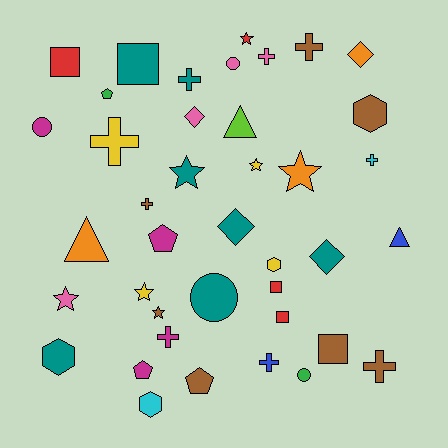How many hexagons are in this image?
There are 4 hexagons.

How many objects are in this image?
There are 40 objects.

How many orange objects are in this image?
There are 3 orange objects.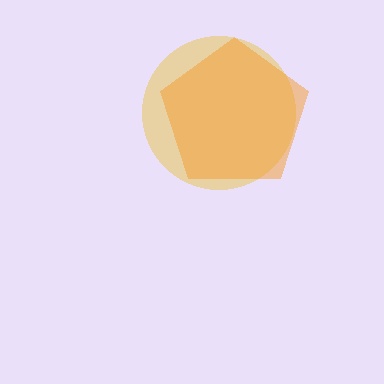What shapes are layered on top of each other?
The layered shapes are: a yellow circle, an orange pentagon.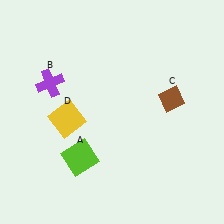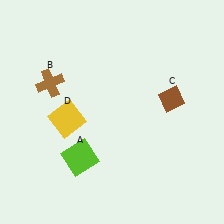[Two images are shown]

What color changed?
The cross (B) changed from purple in Image 1 to brown in Image 2.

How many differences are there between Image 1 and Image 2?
There is 1 difference between the two images.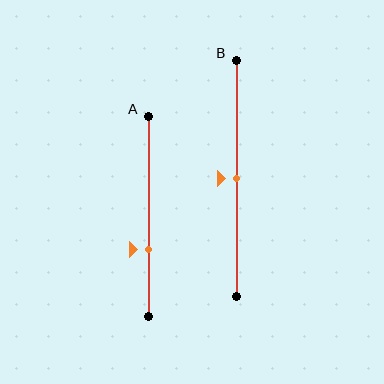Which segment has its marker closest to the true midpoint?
Segment B has its marker closest to the true midpoint.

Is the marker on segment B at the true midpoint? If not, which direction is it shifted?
Yes, the marker on segment B is at the true midpoint.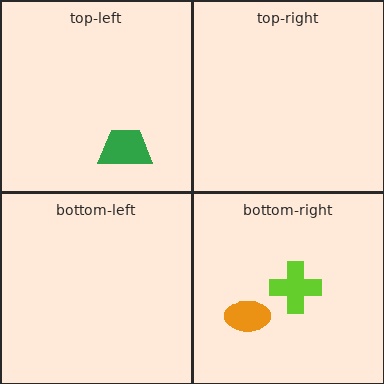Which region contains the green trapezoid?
The top-left region.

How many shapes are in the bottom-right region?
2.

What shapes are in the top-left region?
The green trapezoid.